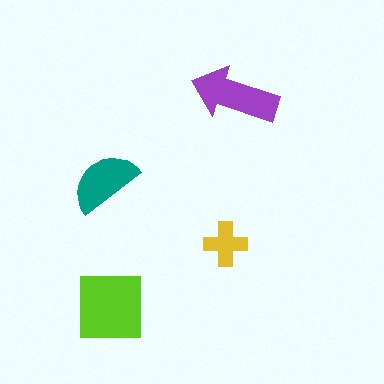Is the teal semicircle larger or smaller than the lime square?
Smaller.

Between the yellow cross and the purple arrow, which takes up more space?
The purple arrow.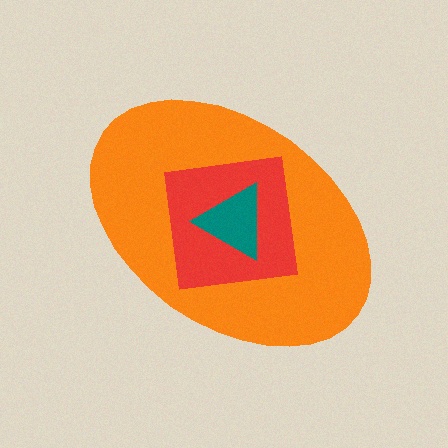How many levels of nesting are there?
3.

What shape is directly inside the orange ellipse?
The red square.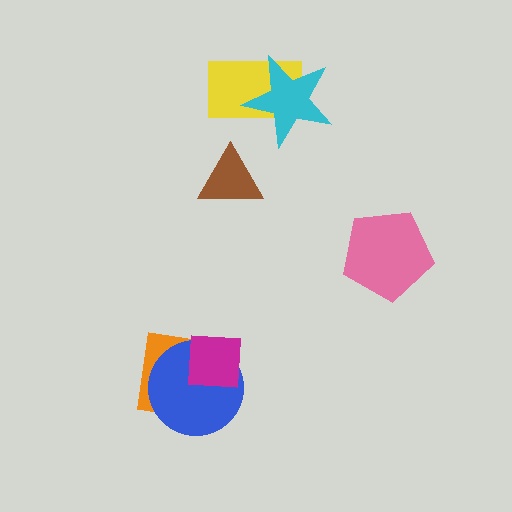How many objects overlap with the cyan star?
1 object overlaps with the cyan star.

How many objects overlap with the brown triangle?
0 objects overlap with the brown triangle.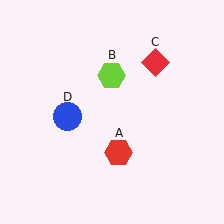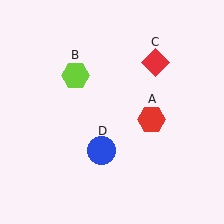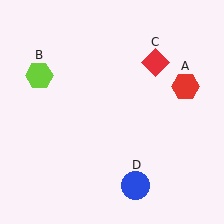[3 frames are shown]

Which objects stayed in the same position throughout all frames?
Red diamond (object C) remained stationary.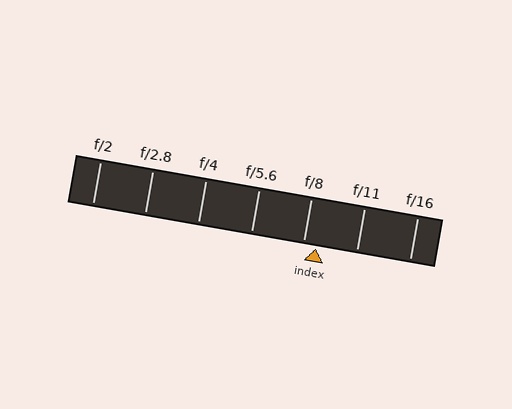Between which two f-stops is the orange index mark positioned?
The index mark is between f/8 and f/11.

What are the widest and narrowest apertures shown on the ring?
The widest aperture shown is f/2 and the narrowest is f/16.